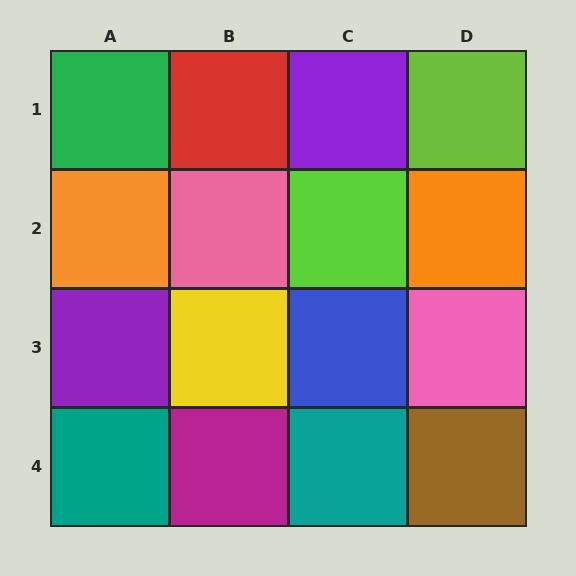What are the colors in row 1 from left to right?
Green, red, purple, lime.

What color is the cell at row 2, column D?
Orange.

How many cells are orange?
2 cells are orange.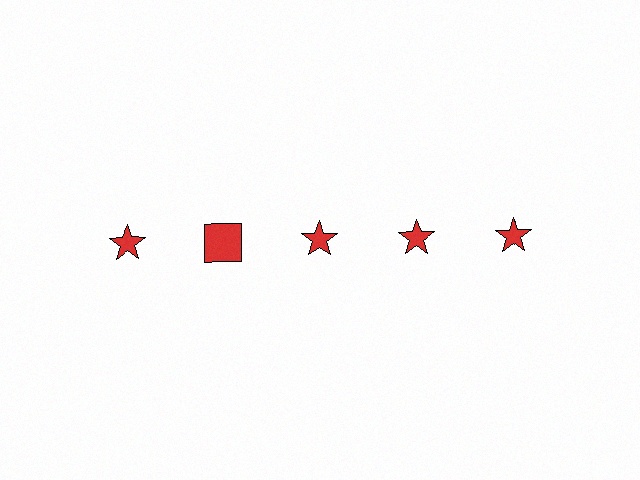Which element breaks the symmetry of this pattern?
The red square in the top row, second from left column breaks the symmetry. All other shapes are red stars.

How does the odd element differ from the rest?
It has a different shape: square instead of star.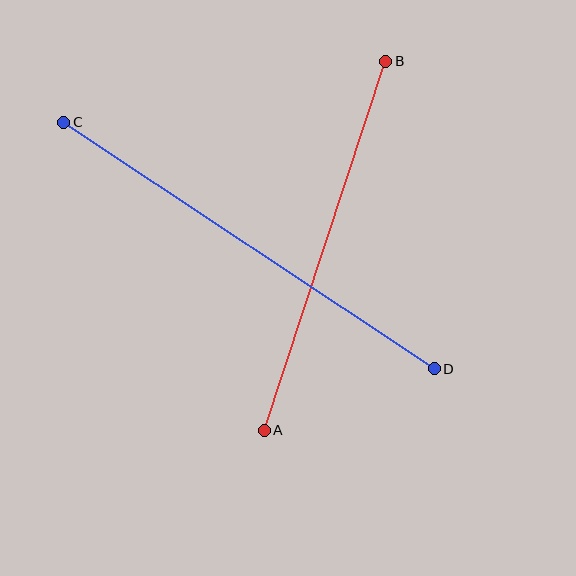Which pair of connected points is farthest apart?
Points C and D are farthest apart.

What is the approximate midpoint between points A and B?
The midpoint is at approximately (325, 246) pixels.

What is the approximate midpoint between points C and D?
The midpoint is at approximately (249, 245) pixels.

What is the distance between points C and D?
The distance is approximately 445 pixels.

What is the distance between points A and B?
The distance is approximately 389 pixels.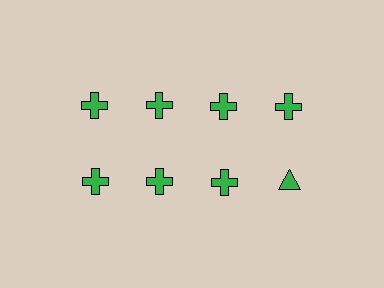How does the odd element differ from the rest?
It has a different shape: triangle instead of cross.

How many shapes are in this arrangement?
There are 8 shapes arranged in a grid pattern.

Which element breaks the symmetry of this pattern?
The green triangle in the second row, second from right column breaks the symmetry. All other shapes are green crosses.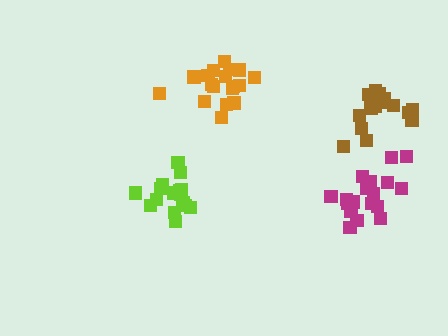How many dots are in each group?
Group 1: 18 dots, Group 2: 16 dots, Group 3: 18 dots, Group 4: 18 dots (70 total).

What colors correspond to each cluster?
The clusters are colored: orange, lime, magenta, brown.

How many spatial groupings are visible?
There are 4 spatial groupings.